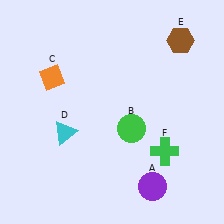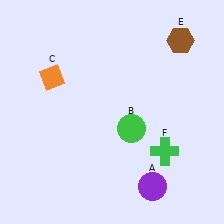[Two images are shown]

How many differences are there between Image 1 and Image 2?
There is 1 difference between the two images.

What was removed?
The cyan triangle (D) was removed in Image 2.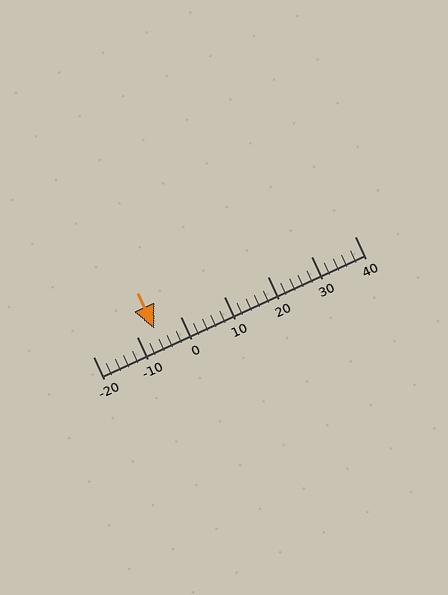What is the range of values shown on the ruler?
The ruler shows values from -20 to 40.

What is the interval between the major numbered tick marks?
The major tick marks are spaced 10 units apart.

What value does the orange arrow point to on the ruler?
The orange arrow points to approximately -6.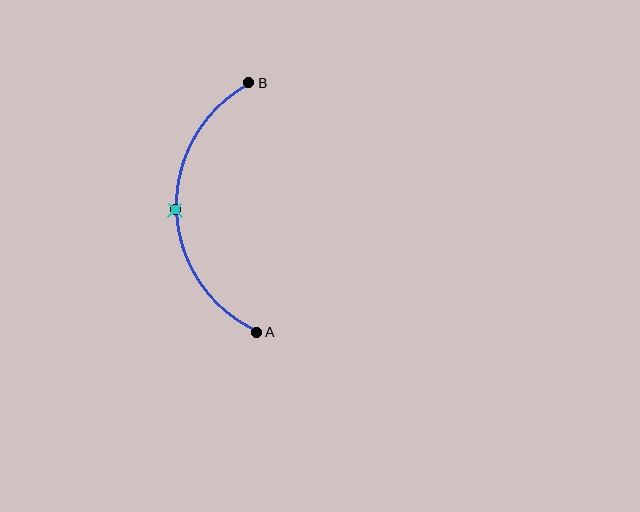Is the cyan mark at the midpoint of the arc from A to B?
Yes. The cyan mark lies on the arc at equal arc-length from both A and B — it is the arc midpoint.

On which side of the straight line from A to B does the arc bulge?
The arc bulges to the left of the straight line connecting A and B.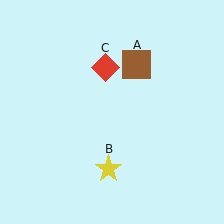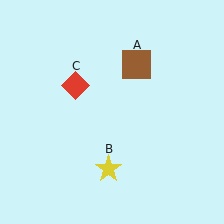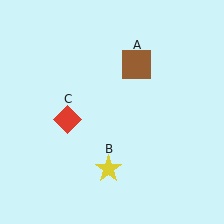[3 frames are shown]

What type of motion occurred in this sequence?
The red diamond (object C) rotated counterclockwise around the center of the scene.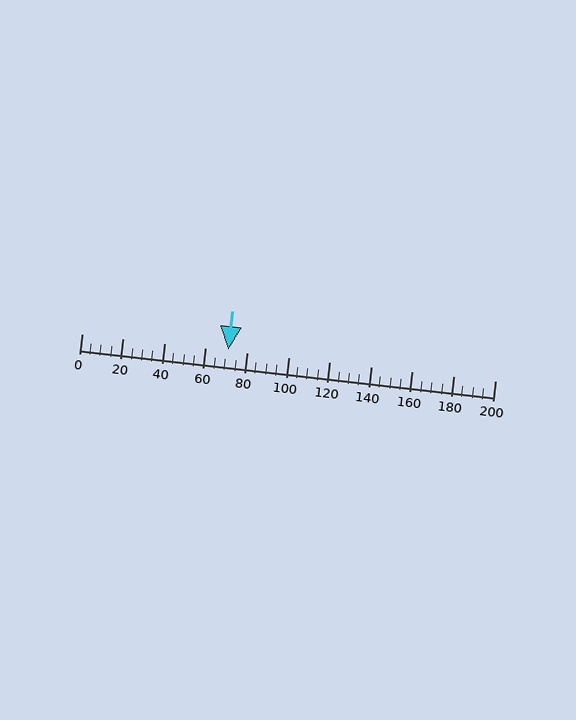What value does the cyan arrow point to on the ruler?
The cyan arrow points to approximately 71.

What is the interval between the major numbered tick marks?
The major tick marks are spaced 20 units apart.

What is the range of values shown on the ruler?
The ruler shows values from 0 to 200.